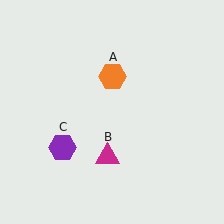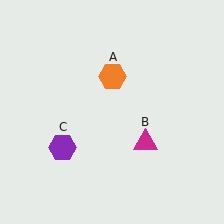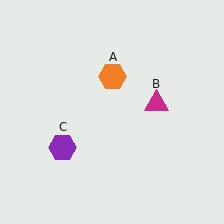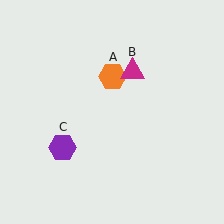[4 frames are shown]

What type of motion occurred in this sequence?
The magenta triangle (object B) rotated counterclockwise around the center of the scene.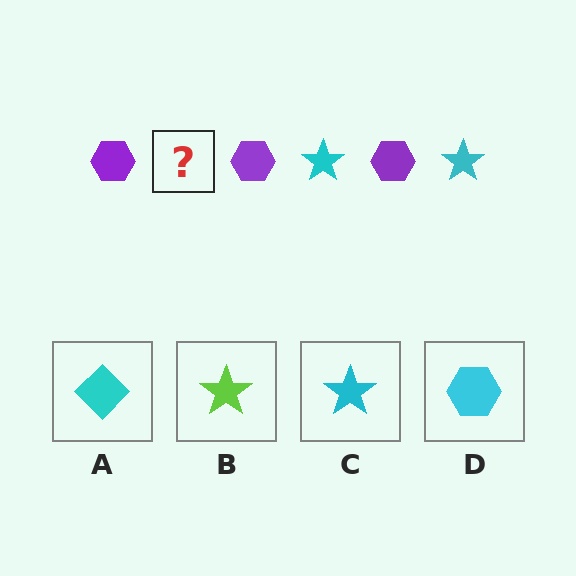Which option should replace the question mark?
Option C.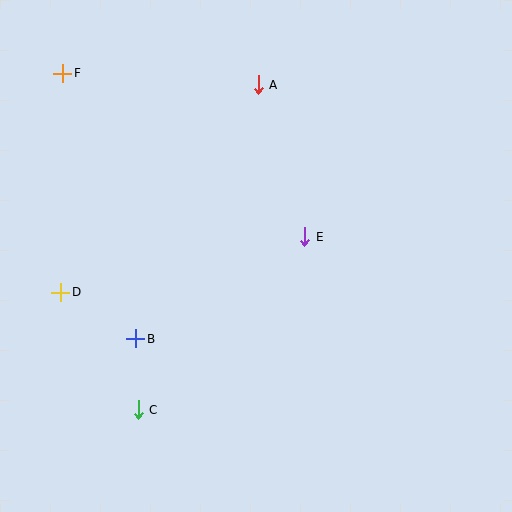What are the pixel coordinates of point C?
Point C is at (138, 410).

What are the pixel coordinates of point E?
Point E is at (305, 237).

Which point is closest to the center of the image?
Point E at (305, 237) is closest to the center.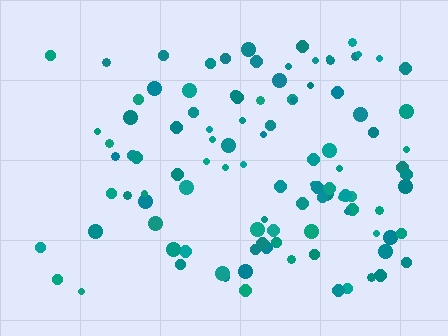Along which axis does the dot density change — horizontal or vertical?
Horizontal.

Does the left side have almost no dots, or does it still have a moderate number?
Still a moderate number, just noticeably fewer than the right.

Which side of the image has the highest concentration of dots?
The right.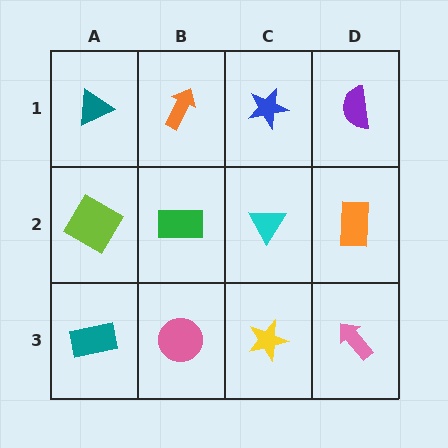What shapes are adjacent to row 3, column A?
A lime diamond (row 2, column A), a pink circle (row 3, column B).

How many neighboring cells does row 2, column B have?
4.